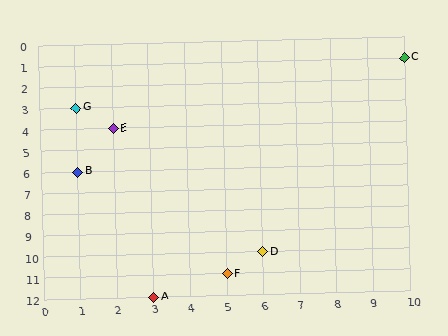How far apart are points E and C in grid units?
Points E and C are 8 columns and 3 rows apart (about 8.5 grid units diagonally).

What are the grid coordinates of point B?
Point B is at grid coordinates (1, 6).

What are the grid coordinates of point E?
Point E is at grid coordinates (2, 4).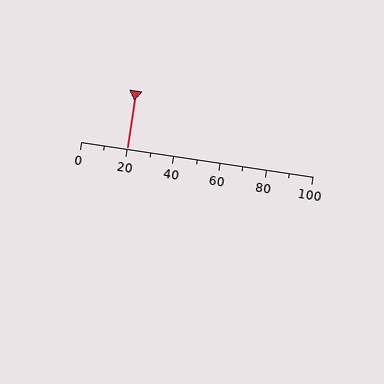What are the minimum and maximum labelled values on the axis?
The axis runs from 0 to 100.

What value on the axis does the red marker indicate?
The marker indicates approximately 20.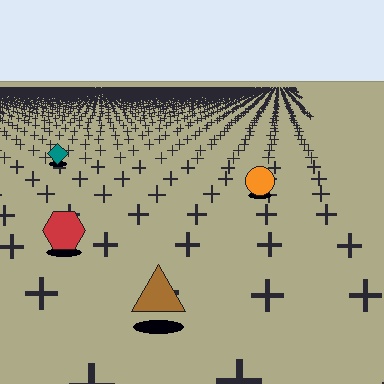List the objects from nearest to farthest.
From nearest to farthest: the brown triangle, the red hexagon, the orange circle, the teal diamond.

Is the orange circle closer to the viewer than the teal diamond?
Yes. The orange circle is closer — you can tell from the texture gradient: the ground texture is coarser near it.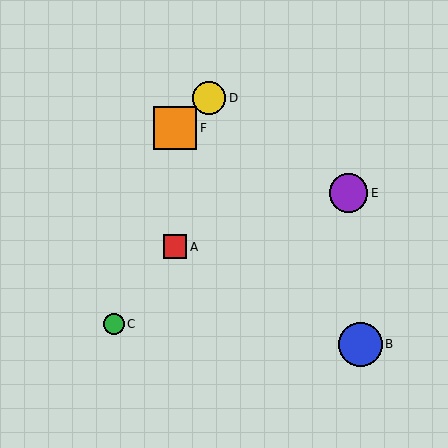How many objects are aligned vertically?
2 objects (A, F) are aligned vertically.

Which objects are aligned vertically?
Objects A, F are aligned vertically.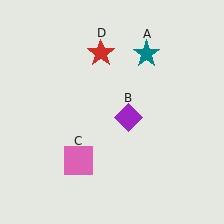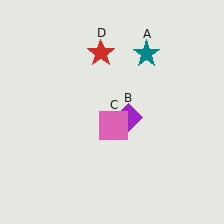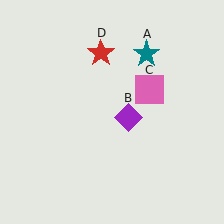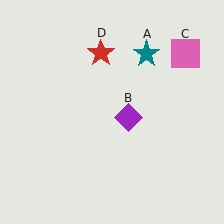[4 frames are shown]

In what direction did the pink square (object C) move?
The pink square (object C) moved up and to the right.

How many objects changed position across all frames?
1 object changed position: pink square (object C).